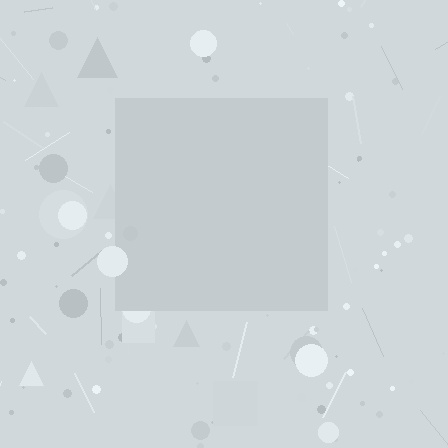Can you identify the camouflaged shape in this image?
The camouflaged shape is a square.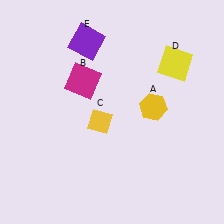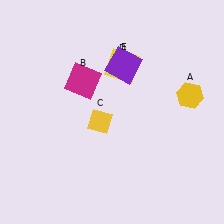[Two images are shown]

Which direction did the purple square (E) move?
The purple square (E) moved right.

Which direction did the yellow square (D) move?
The yellow square (D) moved left.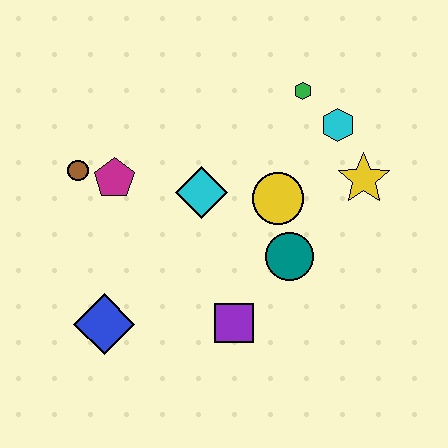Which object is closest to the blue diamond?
The purple square is closest to the blue diamond.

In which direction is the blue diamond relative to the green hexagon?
The blue diamond is below the green hexagon.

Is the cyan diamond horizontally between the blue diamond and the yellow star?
Yes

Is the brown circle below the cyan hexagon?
Yes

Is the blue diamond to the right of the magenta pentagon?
No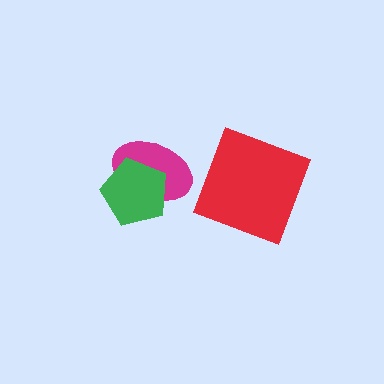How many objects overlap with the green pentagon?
1 object overlaps with the green pentagon.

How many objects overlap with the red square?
0 objects overlap with the red square.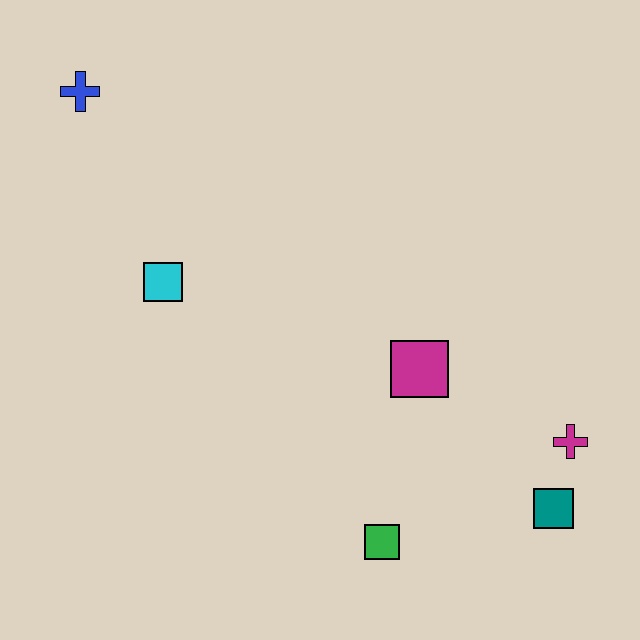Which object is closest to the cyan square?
The blue cross is closest to the cyan square.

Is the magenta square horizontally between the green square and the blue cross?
No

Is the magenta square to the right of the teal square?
No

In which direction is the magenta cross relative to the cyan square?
The magenta cross is to the right of the cyan square.